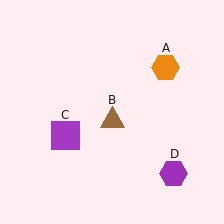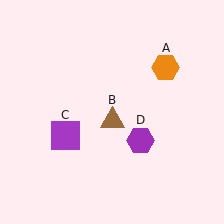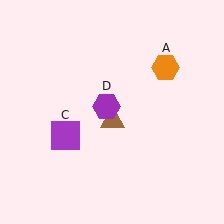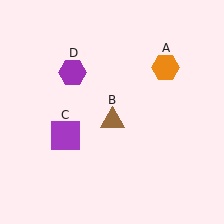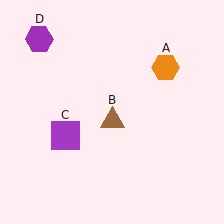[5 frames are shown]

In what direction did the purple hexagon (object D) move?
The purple hexagon (object D) moved up and to the left.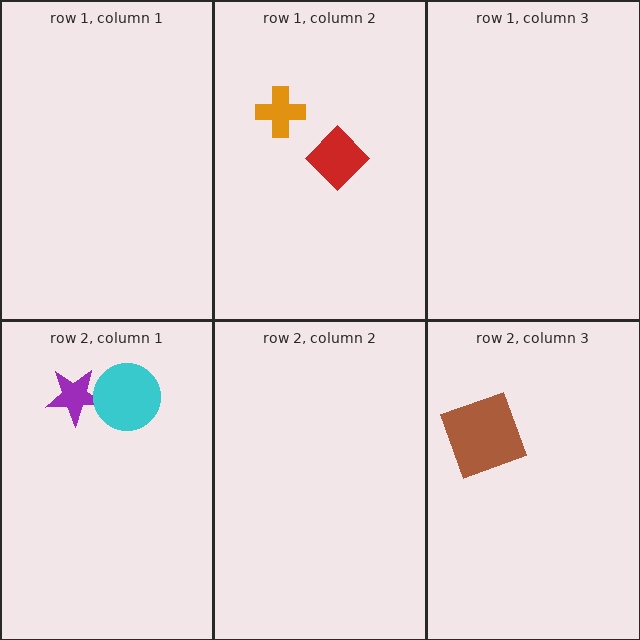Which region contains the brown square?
The row 2, column 3 region.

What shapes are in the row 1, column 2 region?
The orange cross, the red diamond.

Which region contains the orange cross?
The row 1, column 2 region.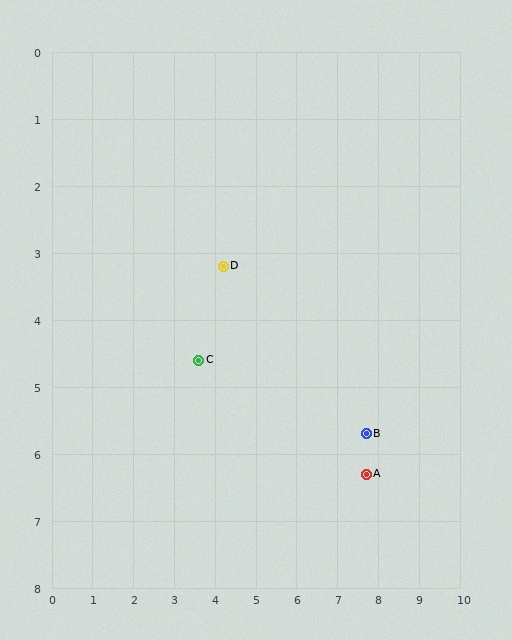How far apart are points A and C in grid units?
Points A and C are about 4.4 grid units apart.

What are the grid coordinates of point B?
Point B is at approximately (7.7, 5.7).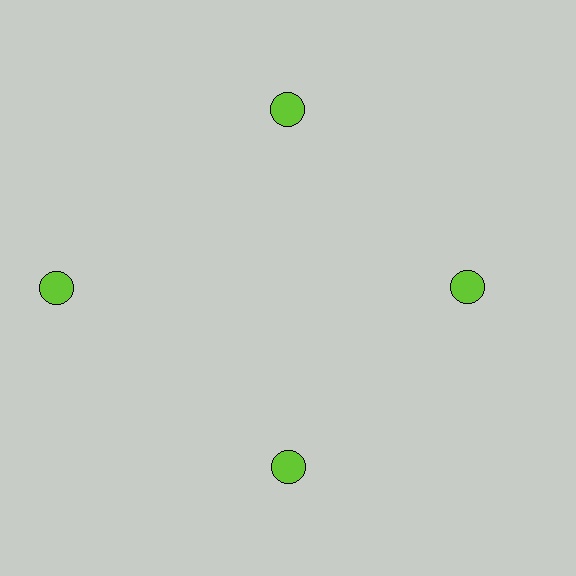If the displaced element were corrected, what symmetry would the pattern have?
It would have 4-fold rotational symmetry — the pattern would map onto itself every 90 degrees.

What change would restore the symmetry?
The symmetry would be restored by moving it inward, back onto the ring so that all 4 circles sit at equal angles and equal distance from the center.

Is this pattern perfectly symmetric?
No. The 4 lime circles are arranged in a ring, but one element near the 9 o'clock position is pushed outward from the center, breaking the 4-fold rotational symmetry.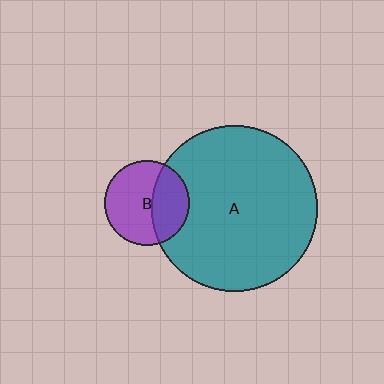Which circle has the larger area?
Circle A (teal).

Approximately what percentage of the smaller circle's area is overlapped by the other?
Approximately 40%.